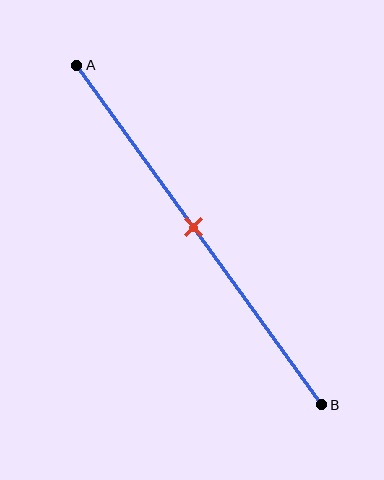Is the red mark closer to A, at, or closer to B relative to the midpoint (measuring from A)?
The red mark is approximately at the midpoint of segment AB.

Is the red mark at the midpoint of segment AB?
Yes, the mark is approximately at the midpoint.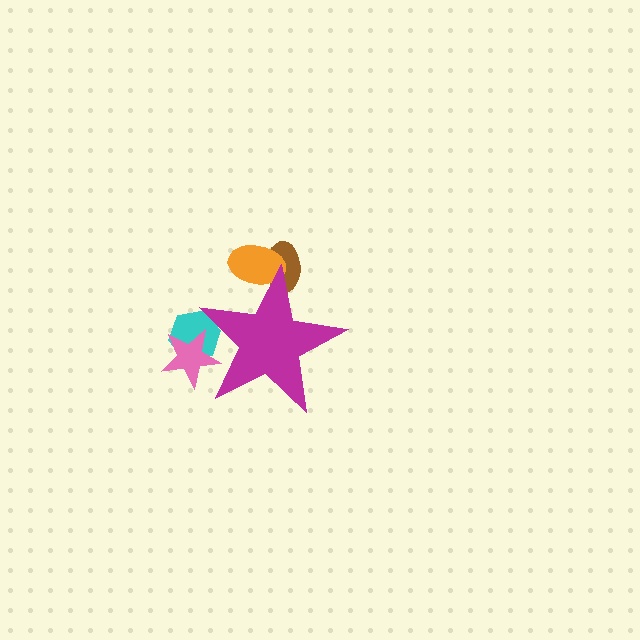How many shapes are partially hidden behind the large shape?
4 shapes are partially hidden.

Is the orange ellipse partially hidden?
Yes, the orange ellipse is partially hidden behind the magenta star.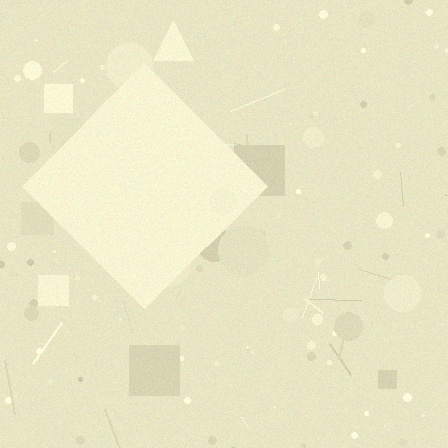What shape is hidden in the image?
A diamond is hidden in the image.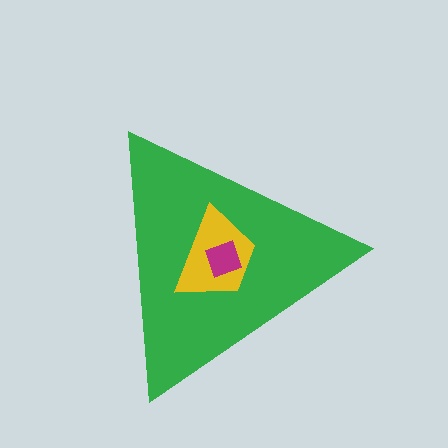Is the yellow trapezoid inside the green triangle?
Yes.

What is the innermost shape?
The magenta diamond.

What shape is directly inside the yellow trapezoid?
The magenta diamond.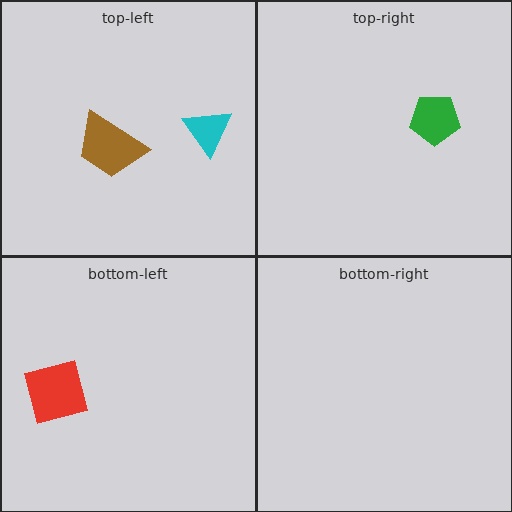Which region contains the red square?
The bottom-left region.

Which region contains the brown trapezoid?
The top-left region.